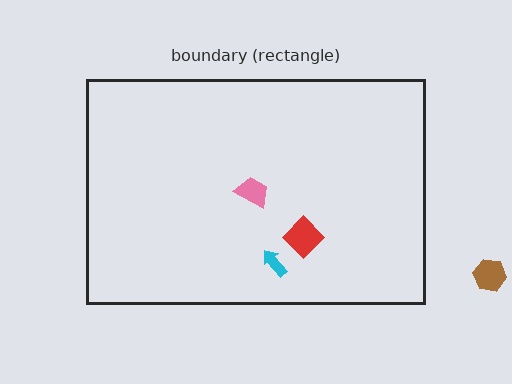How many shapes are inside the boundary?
3 inside, 1 outside.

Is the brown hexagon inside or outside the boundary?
Outside.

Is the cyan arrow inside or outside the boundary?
Inside.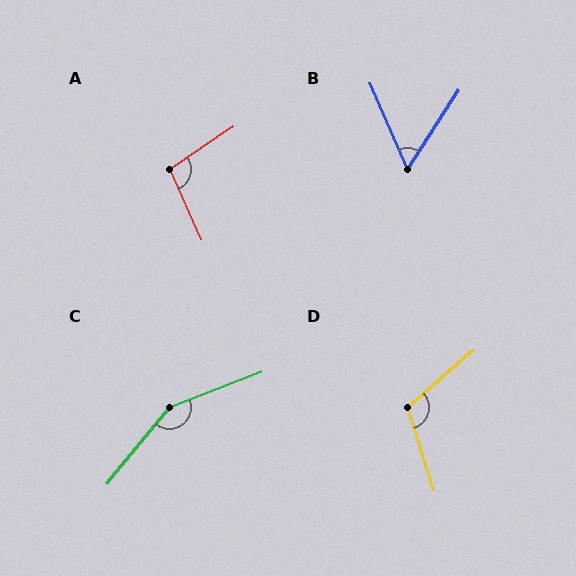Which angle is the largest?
C, at approximately 150 degrees.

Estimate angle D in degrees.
Approximately 113 degrees.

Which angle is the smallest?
B, at approximately 56 degrees.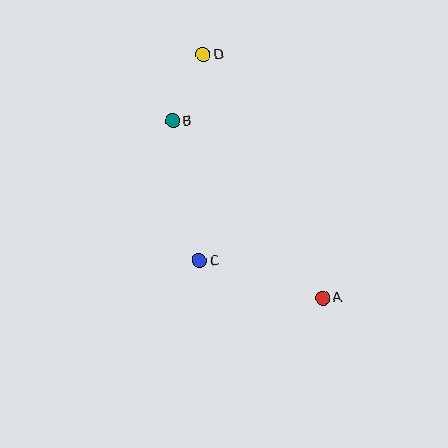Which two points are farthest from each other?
Points A and D are farthest from each other.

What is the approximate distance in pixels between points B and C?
The distance between B and C is approximately 142 pixels.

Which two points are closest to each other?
Points B and D are closest to each other.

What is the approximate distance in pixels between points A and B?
The distance between A and B is approximately 232 pixels.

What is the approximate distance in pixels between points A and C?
The distance between A and C is approximately 128 pixels.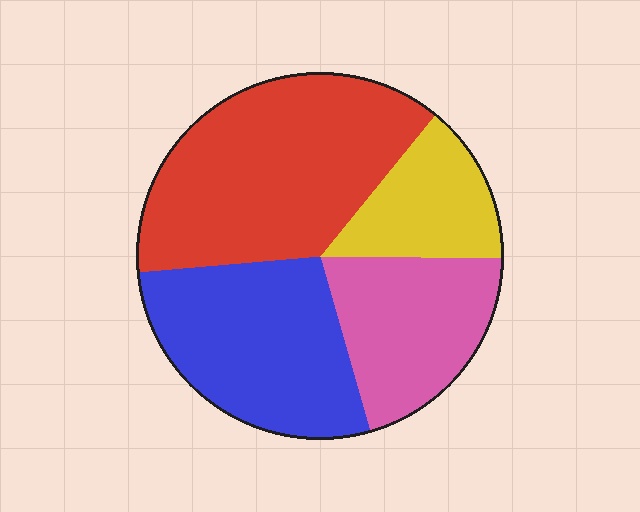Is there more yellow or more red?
Red.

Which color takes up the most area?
Red, at roughly 35%.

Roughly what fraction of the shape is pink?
Pink covers about 20% of the shape.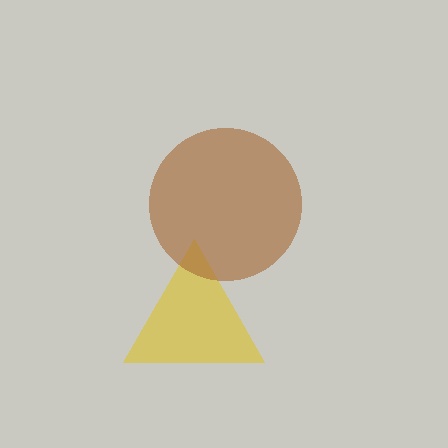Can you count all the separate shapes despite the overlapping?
Yes, there are 2 separate shapes.